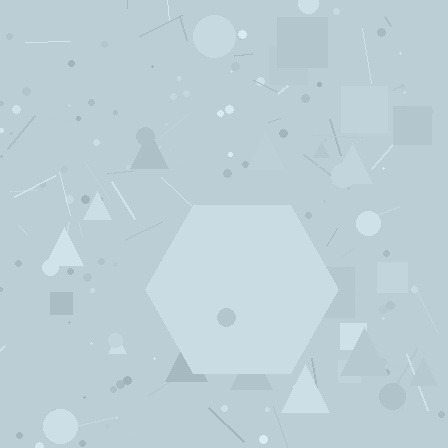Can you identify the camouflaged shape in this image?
The camouflaged shape is a hexagon.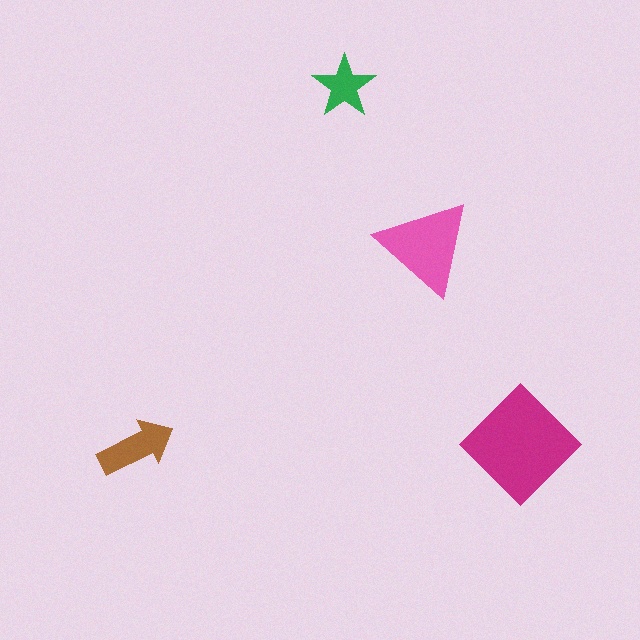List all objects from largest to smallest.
The magenta diamond, the pink triangle, the brown arrow, the green star.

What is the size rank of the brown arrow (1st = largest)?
3rd.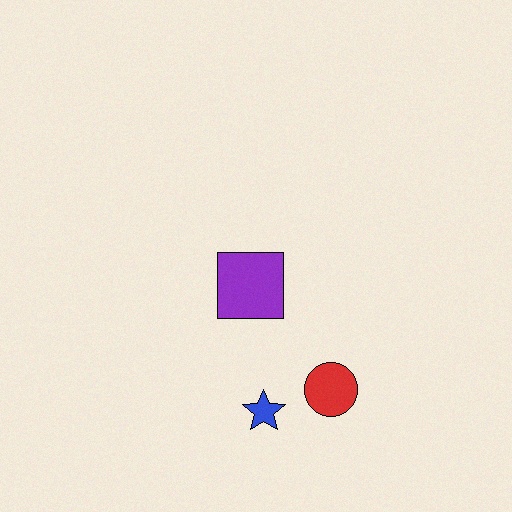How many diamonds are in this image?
There are no diamonds.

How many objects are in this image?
There are 3 objects.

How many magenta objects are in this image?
There are no magenta objects.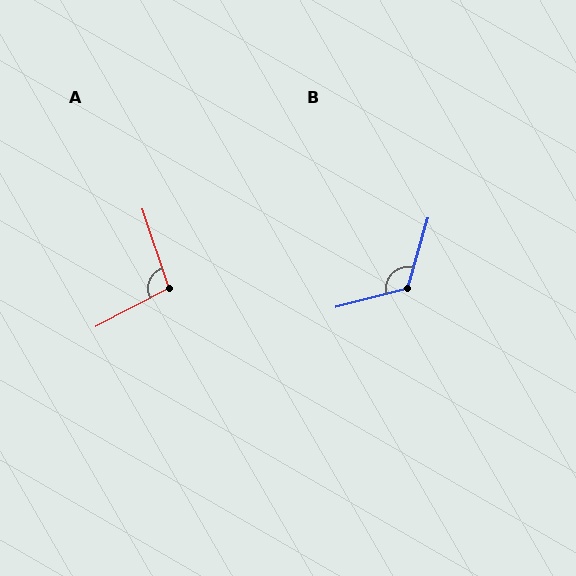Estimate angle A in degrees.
Approximately 99 degrees.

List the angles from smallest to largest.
A (99°), B (121°).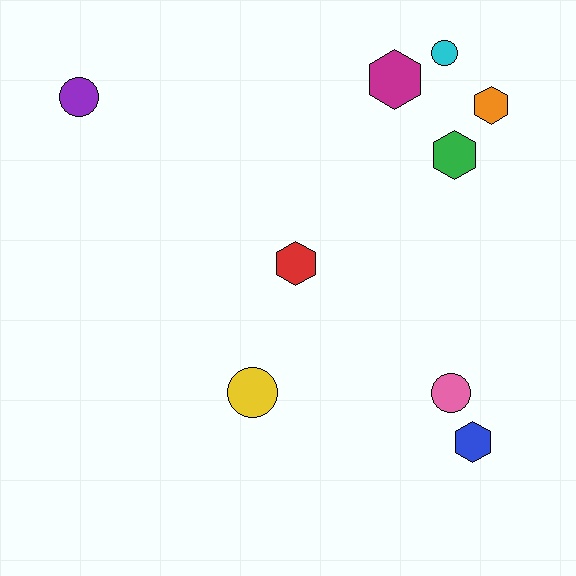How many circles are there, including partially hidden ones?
There are 4 circles.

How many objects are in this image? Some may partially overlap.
There are 9 objects.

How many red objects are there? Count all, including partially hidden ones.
There is 1 red object.